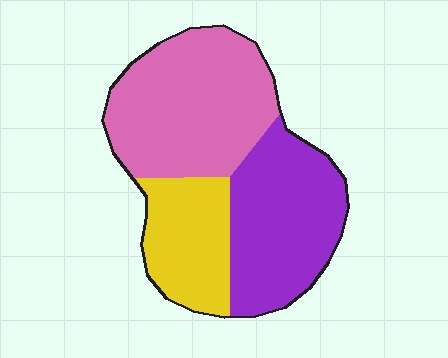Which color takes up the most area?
Pink, at roughly 40%.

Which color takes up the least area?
Yellow, at roughly 20%.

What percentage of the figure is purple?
Purple takes up about one third (1/3) of the figure.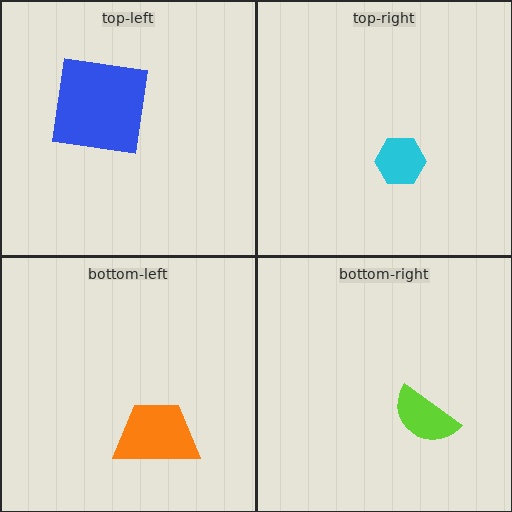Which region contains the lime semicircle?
The bottom-right region.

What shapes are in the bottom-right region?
The lime semicircle.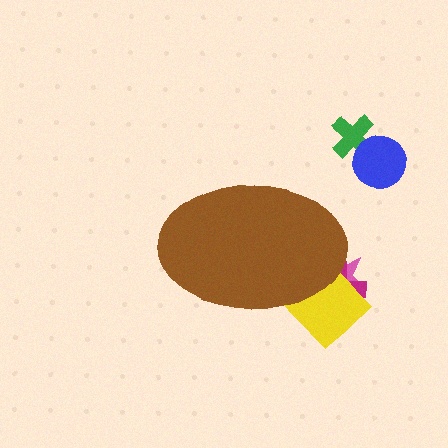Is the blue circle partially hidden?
No, the blue circle is fully visible.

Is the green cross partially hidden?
No, the green cross is fully visible.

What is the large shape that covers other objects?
A brown ellipse.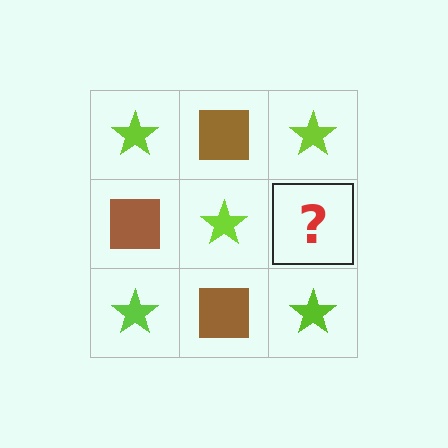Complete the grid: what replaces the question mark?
The question mark should be replaced with a brown square.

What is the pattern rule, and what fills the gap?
The rule is that it alternates lime star and brown square in a checkerboard pattern. The gap should be filled with a brown square.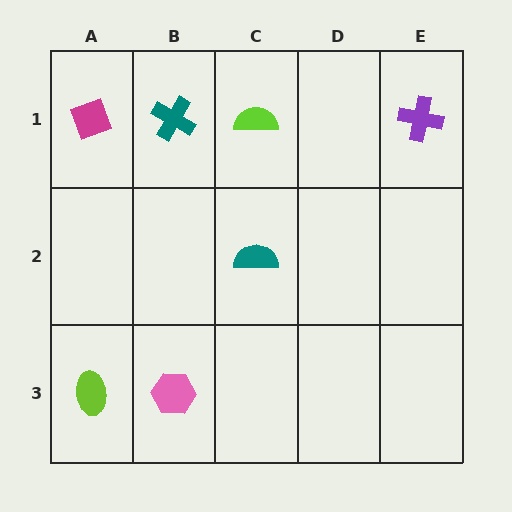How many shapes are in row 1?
4 shapes.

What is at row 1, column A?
A magenta diamond.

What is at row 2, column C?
A teal semicircle.